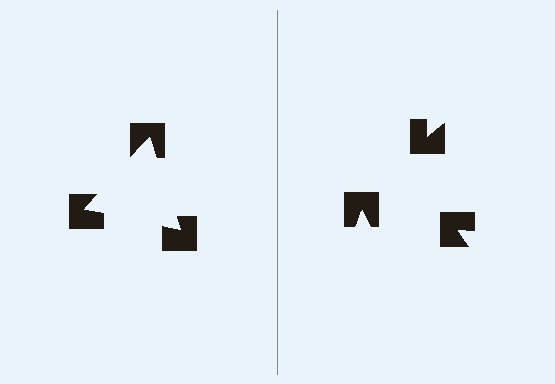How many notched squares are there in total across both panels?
6 — 3 on each side.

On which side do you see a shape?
An illusory triangle appears on the left side. On the right side the wedge cuts are rotated, so no coherent shape forms.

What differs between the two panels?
The notched squares are positioned identically on both sides; only the wedge orientations differ. On the left they align to a triangle; on the right they are misaligned.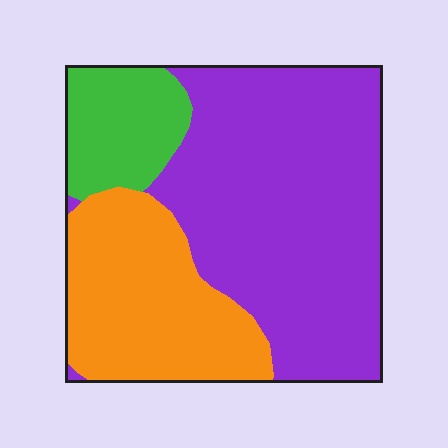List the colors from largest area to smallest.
From largest to smallest: purple, orange, green.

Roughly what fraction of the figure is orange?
Orange takes up about one quarter (1/4) of the figure.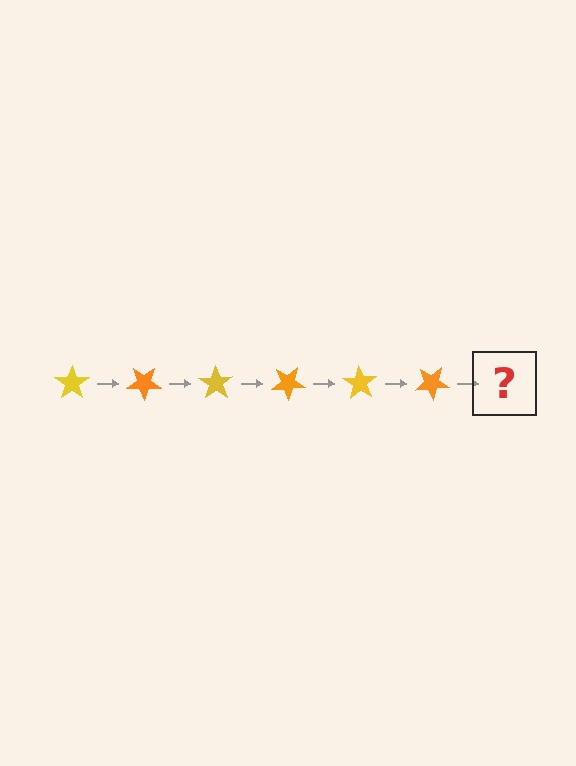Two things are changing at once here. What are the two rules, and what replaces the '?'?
The two rules are that it rotates 35 degrees each step and the color cycles through yellow and orange. The '?' should be a yellow star, rotated 210 degrees from the start.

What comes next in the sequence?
The next element should be a yellow star, rotated 210 degrees from the start.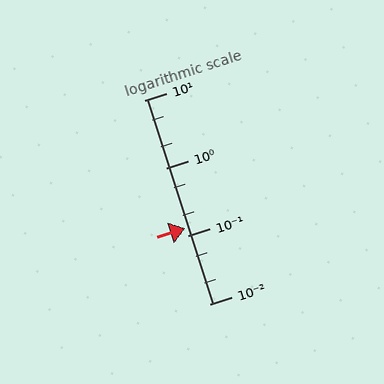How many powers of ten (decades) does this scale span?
The scale spans 3 decades, from 0.01 to 10.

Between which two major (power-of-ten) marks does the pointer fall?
The pointer is between 0.1 and 1.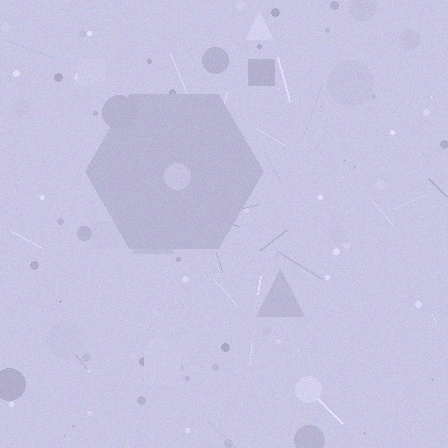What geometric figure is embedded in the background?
A hexagon is embedded in the background.